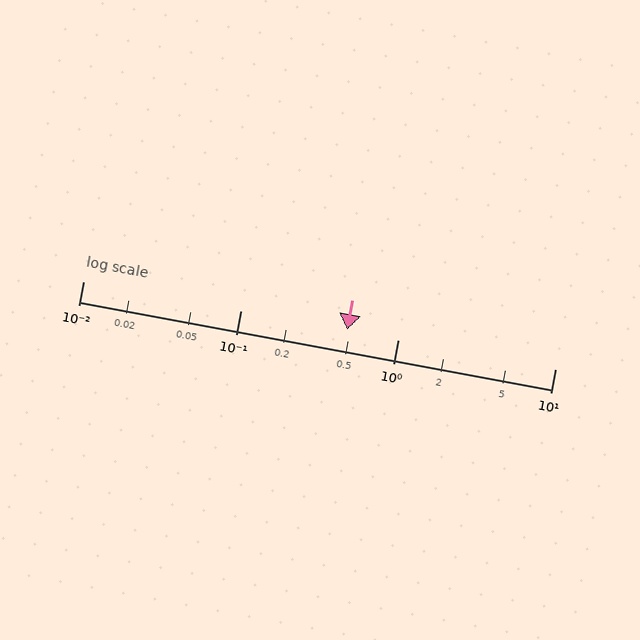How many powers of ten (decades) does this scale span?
The scale spans 3 decades, from 0.01 to 10.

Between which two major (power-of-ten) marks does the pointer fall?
The pointer is between 0.1 and 1.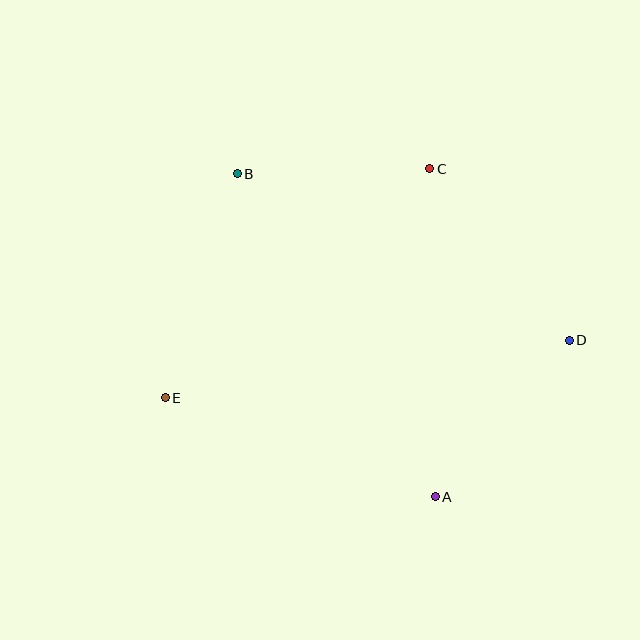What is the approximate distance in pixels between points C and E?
The distance between C and E is approximately 350 pixels.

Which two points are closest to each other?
Points B and C are closest to each other.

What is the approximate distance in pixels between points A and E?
The distance between A and E is approximately 287 pixels.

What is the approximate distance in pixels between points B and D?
The distance between B and D is approximately 372 pixels.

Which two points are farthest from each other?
Points D and E are farthest from each other.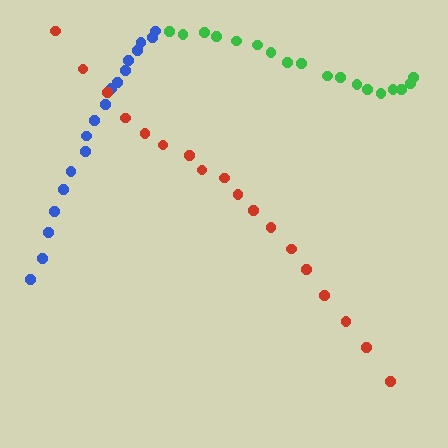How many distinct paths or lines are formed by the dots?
There are 3 distinct paths.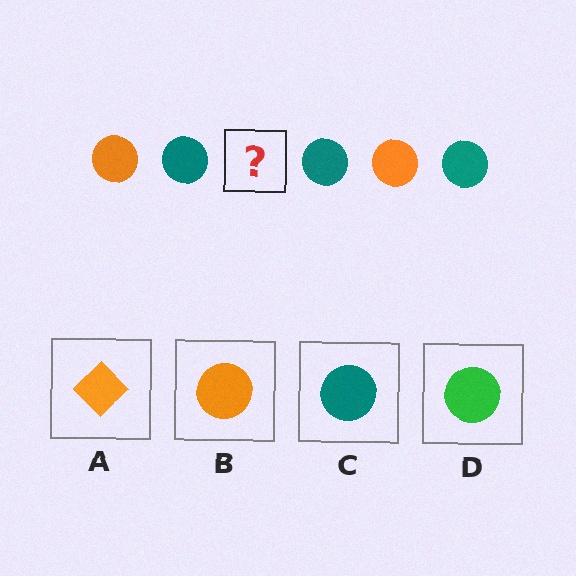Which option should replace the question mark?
Option B.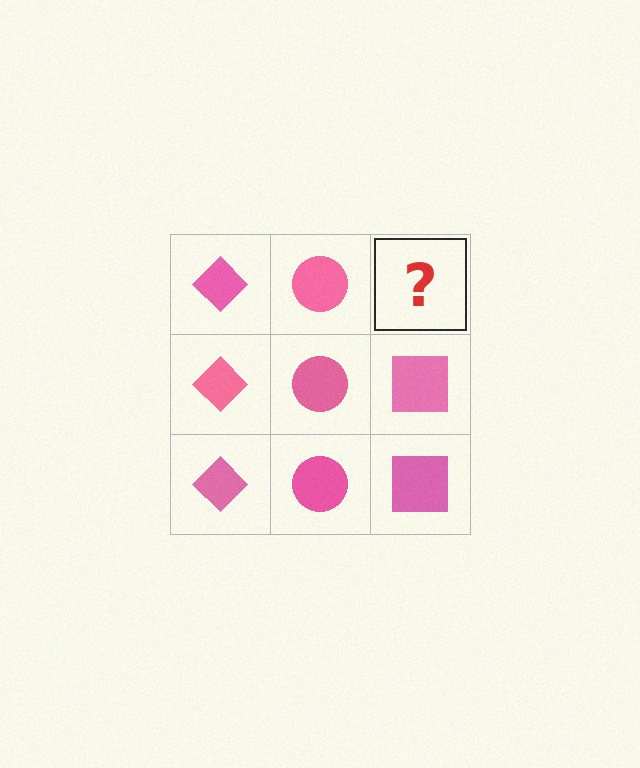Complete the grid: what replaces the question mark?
The question mark should be replaced with a pink square.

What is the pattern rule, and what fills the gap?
The rule is that each column has a consistent shape. The gap should be filled with a pink square.